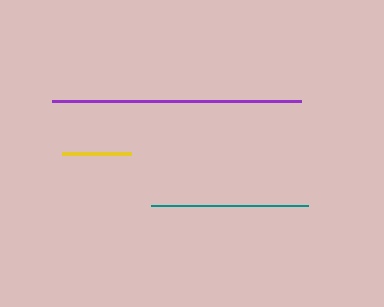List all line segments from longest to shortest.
From longest to shortest: purple, teal, yellow.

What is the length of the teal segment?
The teal segment is approximately 158 pixels long.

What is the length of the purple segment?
The purple segment is approximately 248 pixels long.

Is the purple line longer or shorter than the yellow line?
The purple line is longer than the yellow line.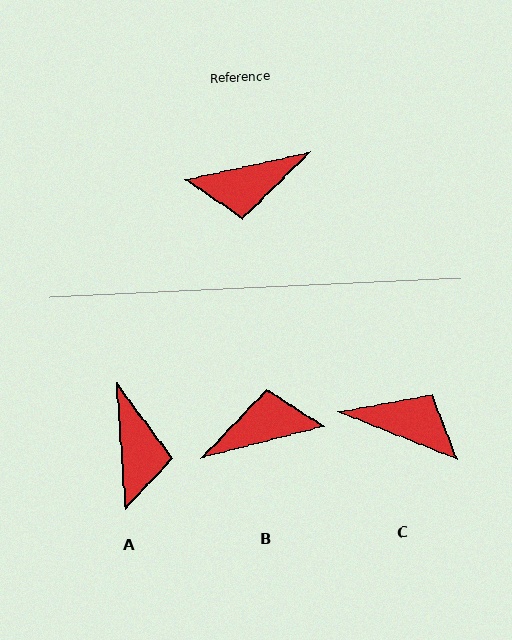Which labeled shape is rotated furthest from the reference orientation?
B, about 178 degrees away.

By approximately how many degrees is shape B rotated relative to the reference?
Approximately 178 degrees clockwise.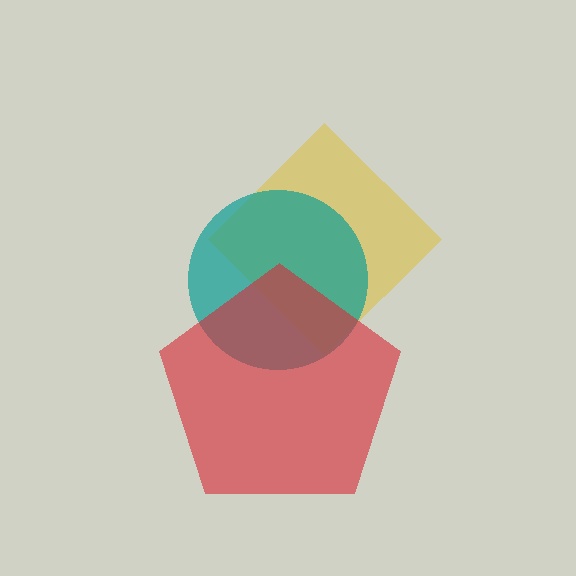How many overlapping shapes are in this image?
There are 3 overlapping shapes in the image.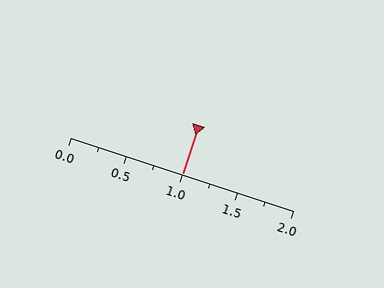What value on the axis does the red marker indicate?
The marker indicates approximately 1.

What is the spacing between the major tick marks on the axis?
The major ticks are spaced 0.5 apart.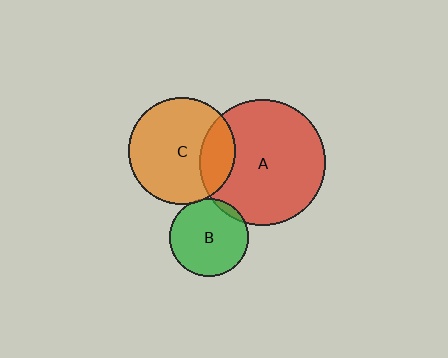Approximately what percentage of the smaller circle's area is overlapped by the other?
Approximately 5%.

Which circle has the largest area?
Circle A (red).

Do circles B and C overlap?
Yes.